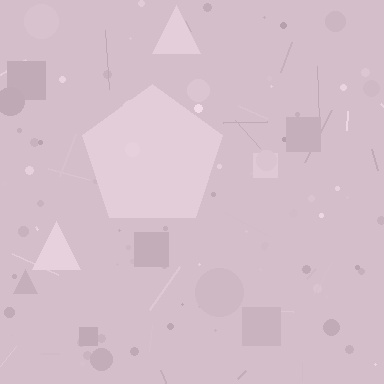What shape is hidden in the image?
A pentagon is hidden in the image.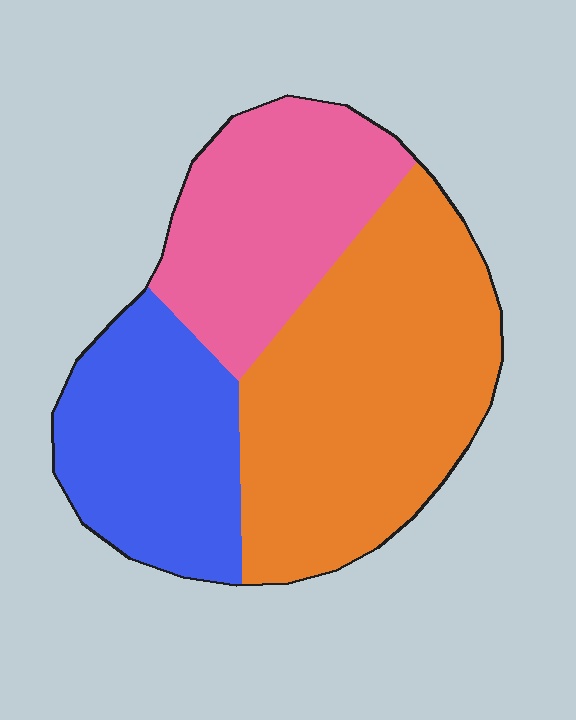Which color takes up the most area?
Orange, at roughly 45%.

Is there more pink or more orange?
Orange.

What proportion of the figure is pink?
Pink takes up about one quarter (1/4) of the figure.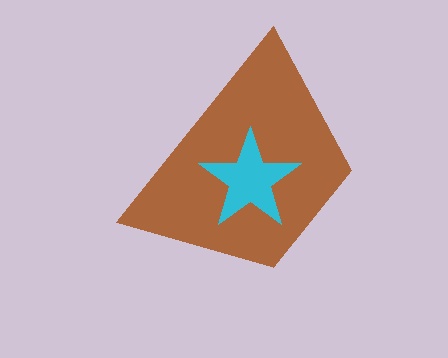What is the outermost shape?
The brown trapezoid.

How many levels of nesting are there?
2.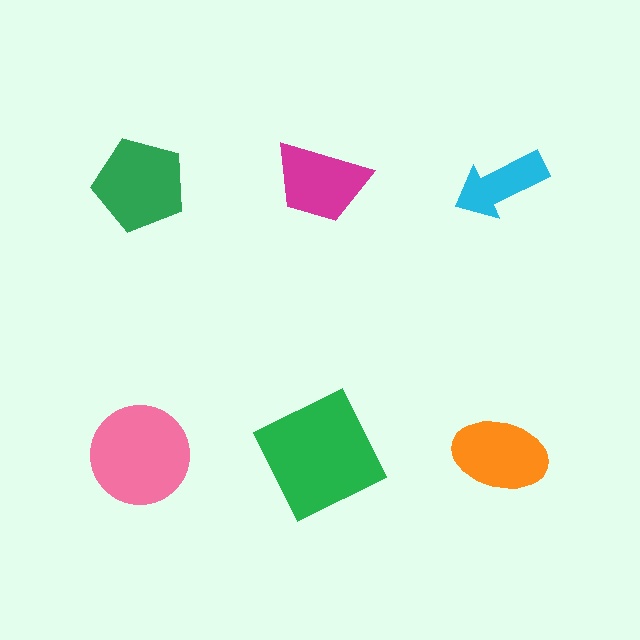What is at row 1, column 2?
A magenta trapezoid.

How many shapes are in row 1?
3 shapes.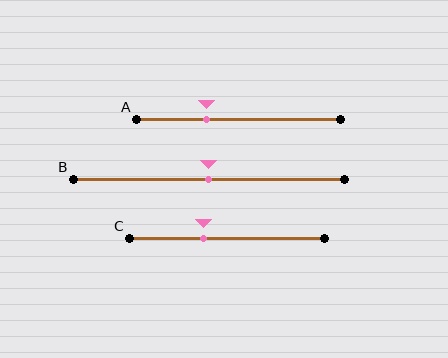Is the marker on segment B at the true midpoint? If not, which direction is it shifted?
Yes, the marker on segment B is at the true midpoint.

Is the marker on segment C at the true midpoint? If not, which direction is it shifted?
No, the marker on segment C is shifted to the left by about 12% of the segment length.